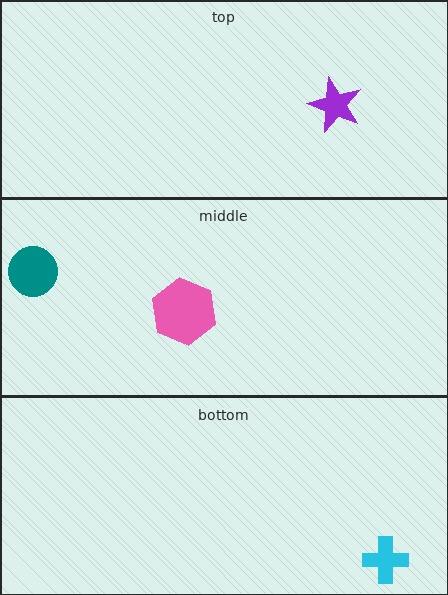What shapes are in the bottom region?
The cyan cross.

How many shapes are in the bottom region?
1.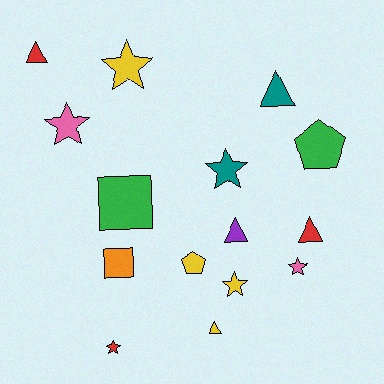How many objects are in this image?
There are 15 objects.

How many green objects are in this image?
There are 2 green objects.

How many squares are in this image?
There are 2 squares.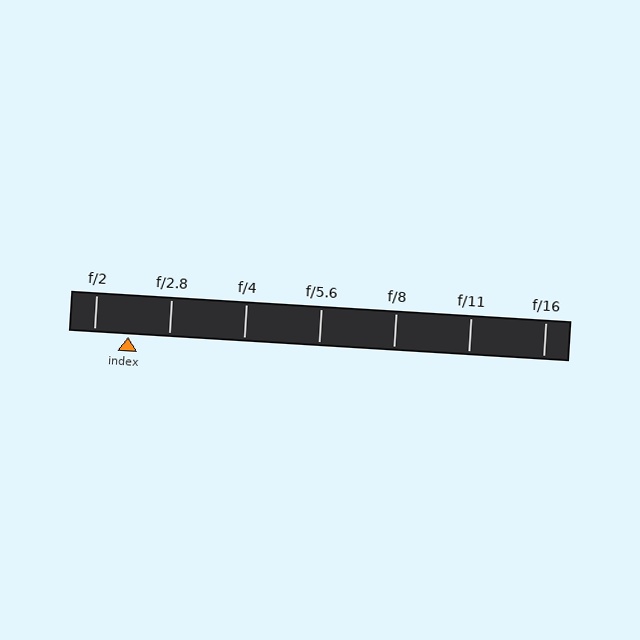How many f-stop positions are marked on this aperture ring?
There are 7 f-stop positions marked.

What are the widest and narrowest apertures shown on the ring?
The widest aperture shown is f/2 and the narrowest is f/16.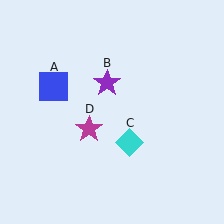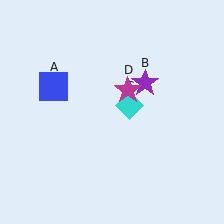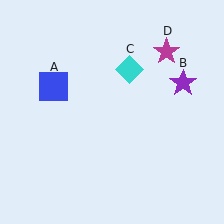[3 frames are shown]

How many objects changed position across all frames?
3 objects changed position: purple star (object B), cyan diamond (object C), magenta star (object D).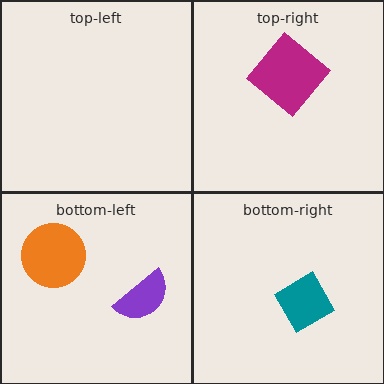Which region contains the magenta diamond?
The top-right region.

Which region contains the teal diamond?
The bottom-right region.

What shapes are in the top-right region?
The magenta diamond.